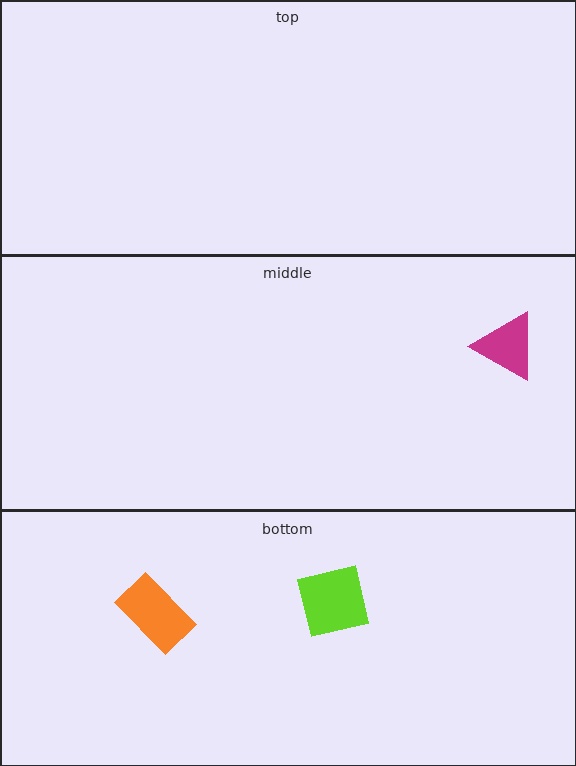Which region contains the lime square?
The bottom region.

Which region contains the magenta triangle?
The middle region.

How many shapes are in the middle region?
1.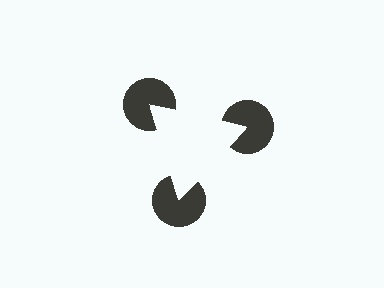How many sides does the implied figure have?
3 sides.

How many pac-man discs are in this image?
There are 3 — one at each vertex of the illusory triangle.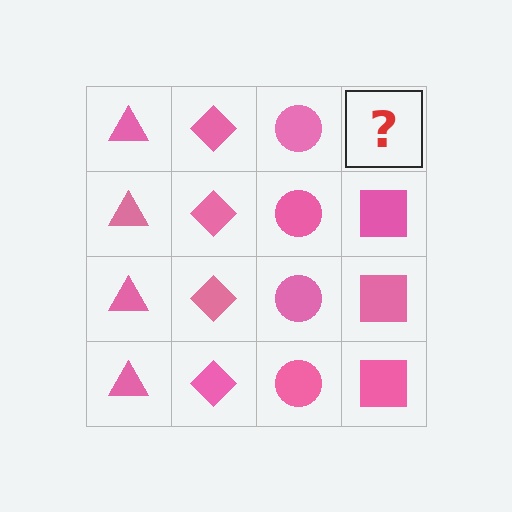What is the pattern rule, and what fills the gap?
The rule is that each column has a consistent shape. The gap should be filled with a pink square.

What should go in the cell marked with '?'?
The missing cell should contain a pink square.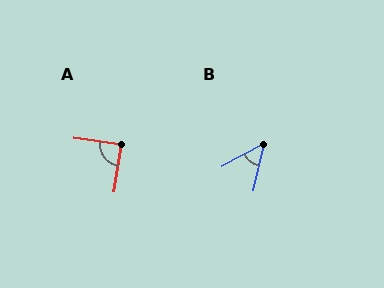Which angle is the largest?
A, at approximately 89 degrees.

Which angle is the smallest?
B, at approximately 49 degrees.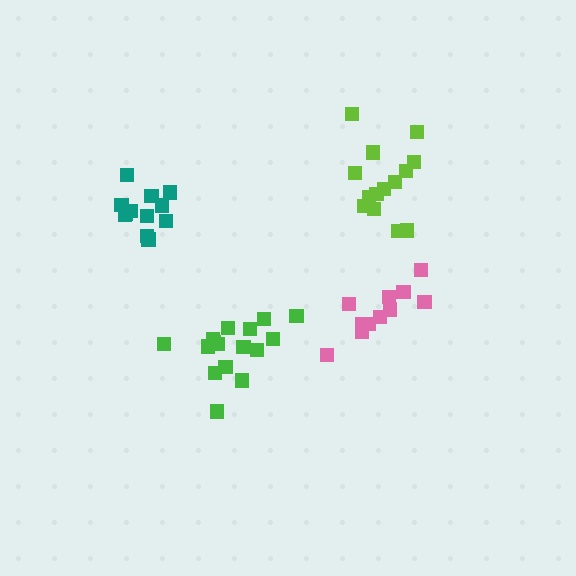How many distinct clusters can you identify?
There are 4 distinct clusters.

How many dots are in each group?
Group 1: 12 dots, Group 2: 11 dots, Group 3: 16 dots, Group 4: 14 dots (53 total).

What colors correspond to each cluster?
The clusters are colored: teal, pink, green, lime.